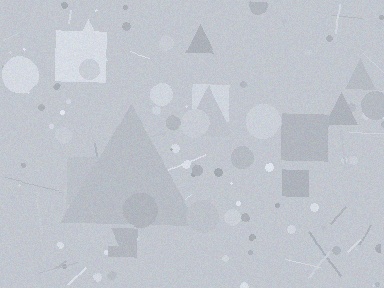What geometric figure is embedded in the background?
A triangle is embedded in the background.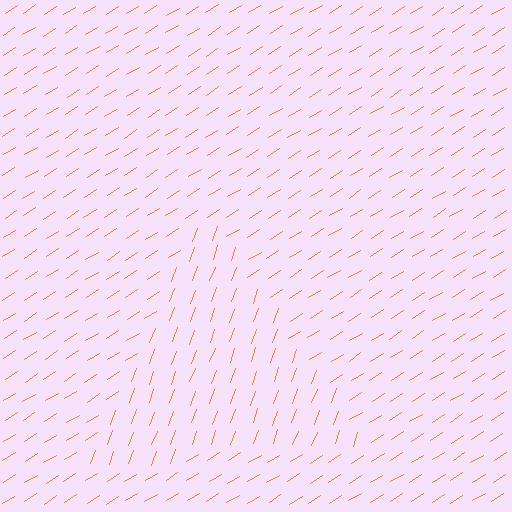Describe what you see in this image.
The image is filled with small orange line segments. A triangle region in the image has lines oriented differently from the surrounding lines, creating a visible texture boundary.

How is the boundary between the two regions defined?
The boundary is defined purely by a change in line orientation (approximately 38 degrees difference). All lines are the same color and thickness.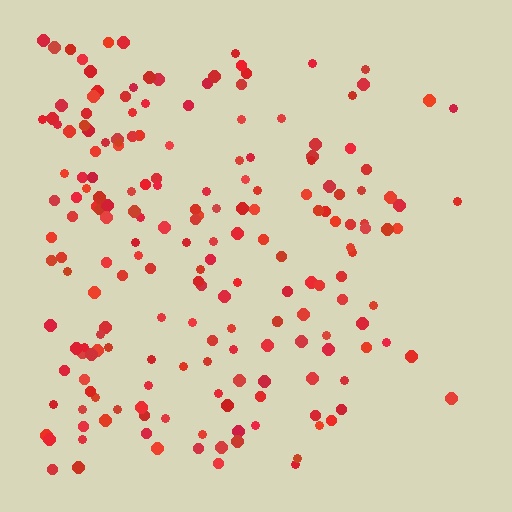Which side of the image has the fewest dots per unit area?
The right.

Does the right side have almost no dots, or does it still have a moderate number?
Still a moderate number, just noticeably fewer than the left.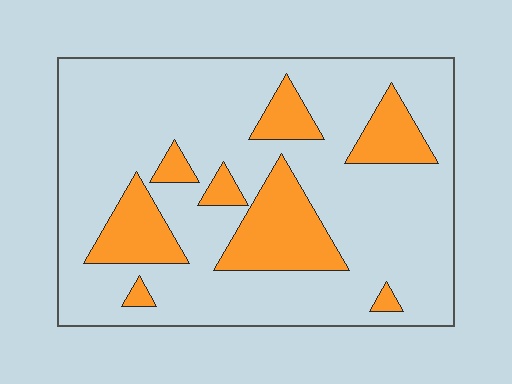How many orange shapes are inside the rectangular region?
8.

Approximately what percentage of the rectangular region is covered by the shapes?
Approximately 20%.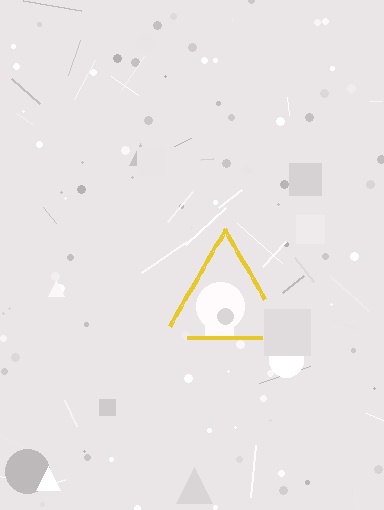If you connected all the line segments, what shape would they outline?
They would outline a triangle.